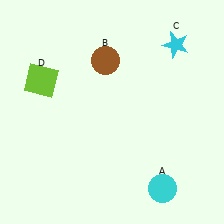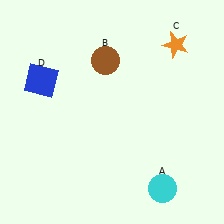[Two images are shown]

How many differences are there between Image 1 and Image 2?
There are 2 differences between the two images.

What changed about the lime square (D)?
In Image 1, D is lime. In Image 2, it changed to blue.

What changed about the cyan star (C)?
In Image 1, C is cyan. In Image 2, it changed to orange.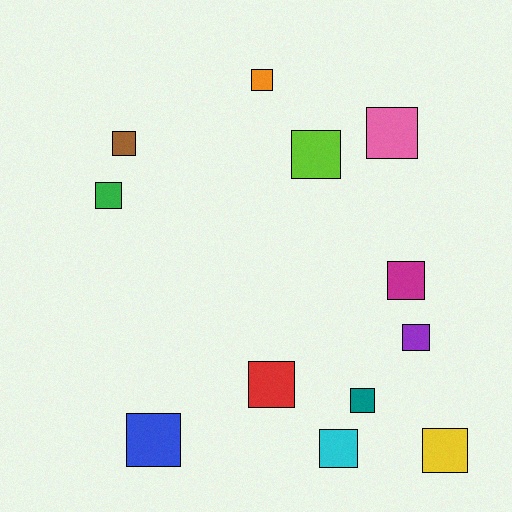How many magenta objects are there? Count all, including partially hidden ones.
There is 1 magenta object.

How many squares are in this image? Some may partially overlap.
There are 12 squares.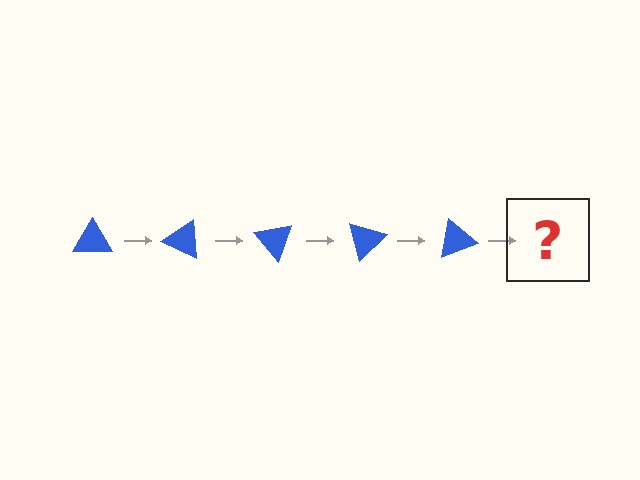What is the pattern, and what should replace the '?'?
The pattern is that the triangle rotates 25 degrees each step. The '?' should be a blue triangle rotated 125 degrees.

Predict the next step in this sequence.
The next step is a blue triangle rotated 125 degrees.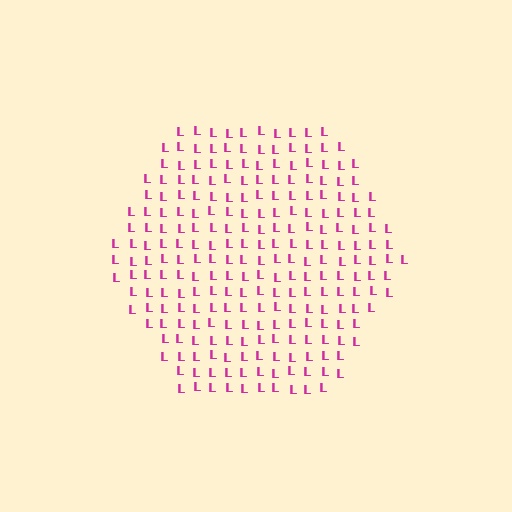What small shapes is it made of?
It is made of small letter L's.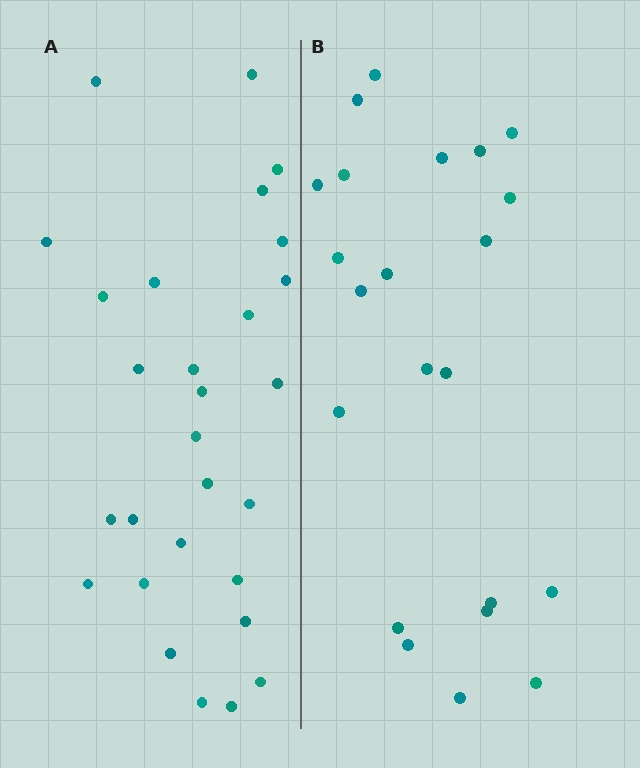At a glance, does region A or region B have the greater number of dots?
Region A (the left region) has more dots.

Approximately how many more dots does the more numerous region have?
Region A has about 6 more dots than region B.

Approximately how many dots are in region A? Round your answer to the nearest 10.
About 30 dots. (The exact count is 28, which rounds to 30.)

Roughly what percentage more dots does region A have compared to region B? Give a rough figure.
About 25% more.